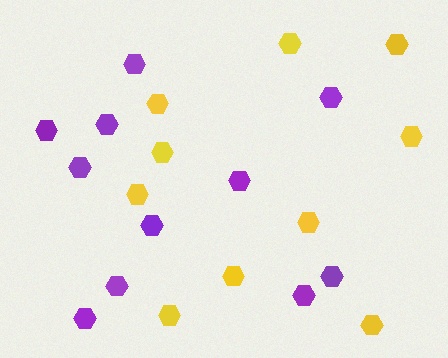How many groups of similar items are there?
There are 2 groups: one group of yellow hexagons (10) and one group of purple hexagons (11).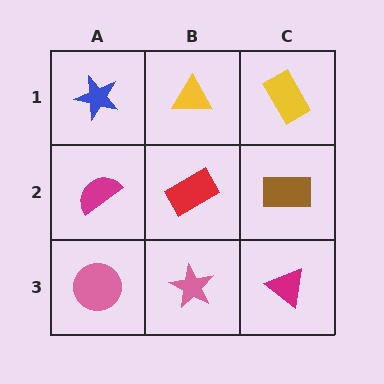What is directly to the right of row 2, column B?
A brown rectangle.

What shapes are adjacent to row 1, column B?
A red rectangle (row 2, column B), a blue star (row 1, column A), a yellow rectangle (row 1, column C).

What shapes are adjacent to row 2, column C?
A yellow rectangle (row 1, column C), a magenta triangle (row 3, column C), a red rectangle (row 2, column B).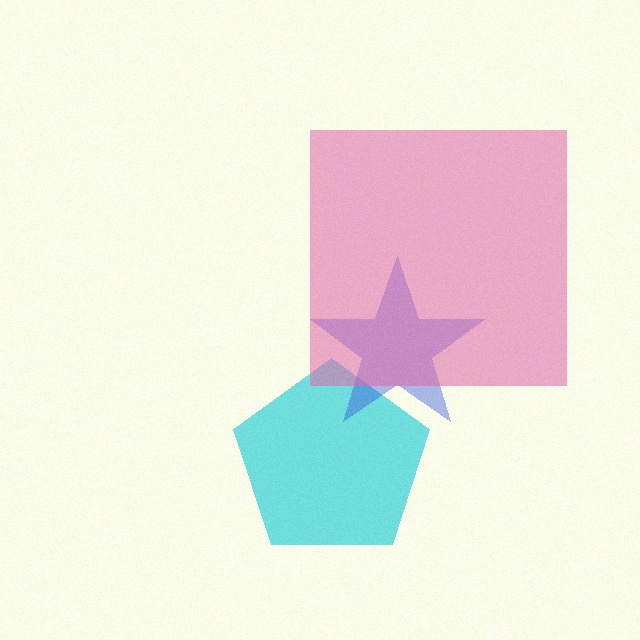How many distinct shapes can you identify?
There are 3 distinct shapes: a cyan pentagon, a blue star, a pink square.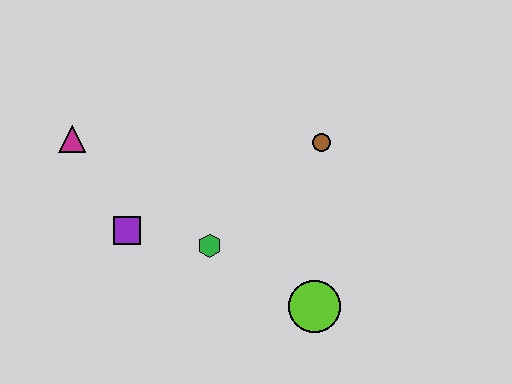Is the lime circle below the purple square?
Yes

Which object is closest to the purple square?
The green hexagon is closest to the purple square.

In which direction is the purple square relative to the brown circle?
The purple square is to the left of the brown circle.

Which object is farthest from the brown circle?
The magenta triangle is farthest from the brown circle.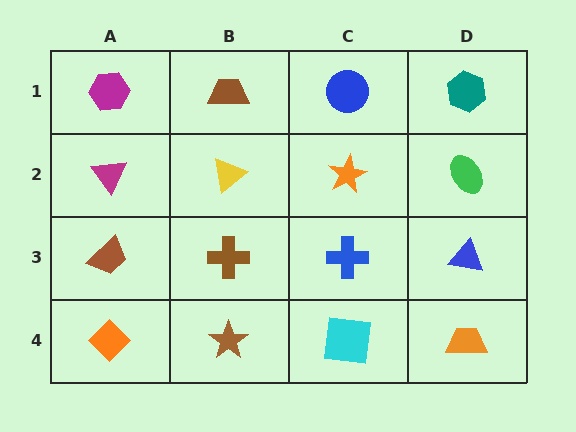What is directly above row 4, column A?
A brown trapezoid.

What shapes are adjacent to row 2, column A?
A magenta hexagon (row 1, column A), a brown trapezoid (row 3, column A), a yellow triangle (row 2, column B).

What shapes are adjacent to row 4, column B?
A brown cross (row 3, column B), an orange diamond (row 4, column A), a cyan square (row 4, column C).